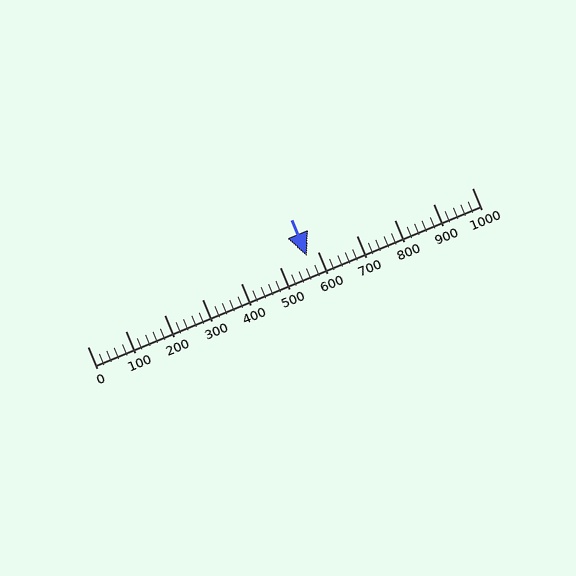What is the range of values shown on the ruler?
The ruler shows values from 0 to 1000.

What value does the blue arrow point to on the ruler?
The blue arrow points to approximately 571.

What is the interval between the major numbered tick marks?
The major tick marks are spaced 100 units apart.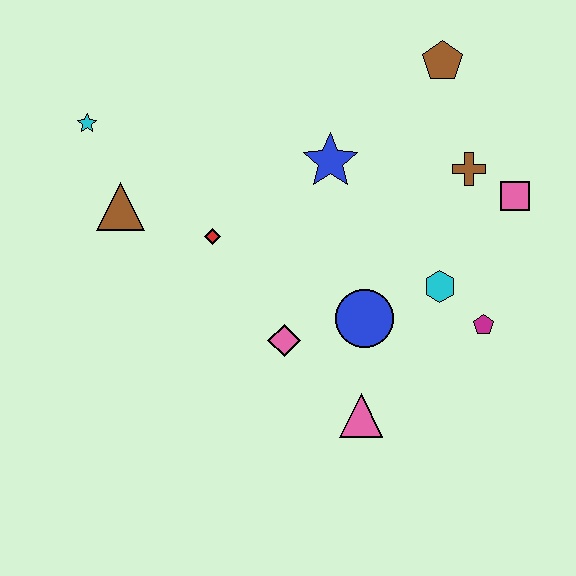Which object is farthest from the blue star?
The pink triangle is farthest from the blue star.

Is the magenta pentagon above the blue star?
No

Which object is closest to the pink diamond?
The blue circle is closest to the pink diamond.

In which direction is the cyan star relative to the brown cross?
The cyan star is to the left of the brown cross.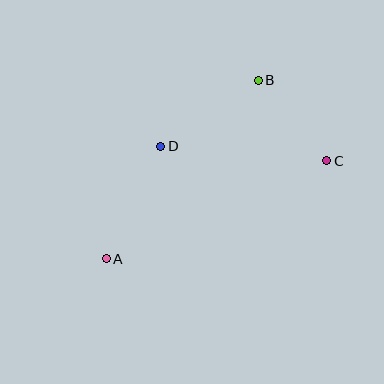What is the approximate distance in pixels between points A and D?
The distance between A and D is approximately 125 pixels.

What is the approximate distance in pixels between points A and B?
The distance between A and B is approximately 235 pixels.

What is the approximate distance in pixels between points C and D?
The distance between C and D is approximately 167 pixels.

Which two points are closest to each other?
Points B and C are closest to each other.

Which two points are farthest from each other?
Points A and C are farthest from each other.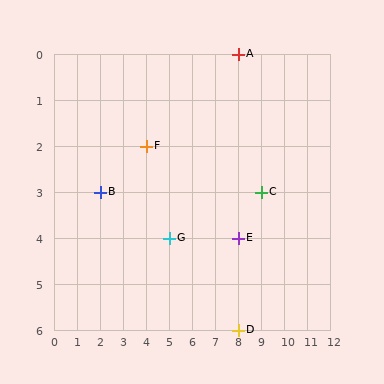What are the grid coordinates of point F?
Point F is at grid coordinates (4, 2).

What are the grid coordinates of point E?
Point E is at grid coordinates (8, 4).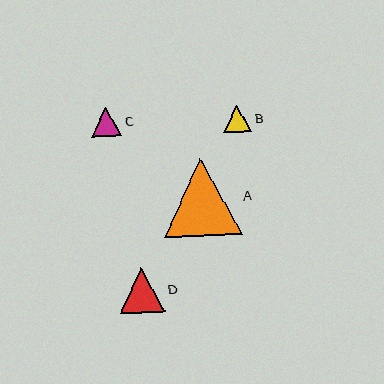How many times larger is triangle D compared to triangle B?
Triangle D is approximately 1.6 times the size of triangle B.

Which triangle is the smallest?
Triangle B is the smallest with a size of approximately 28 pixels.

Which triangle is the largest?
Triangle A is the largest with a size of approximately 77 pixels.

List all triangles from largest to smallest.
From largest to smallest: A, D, C, B.